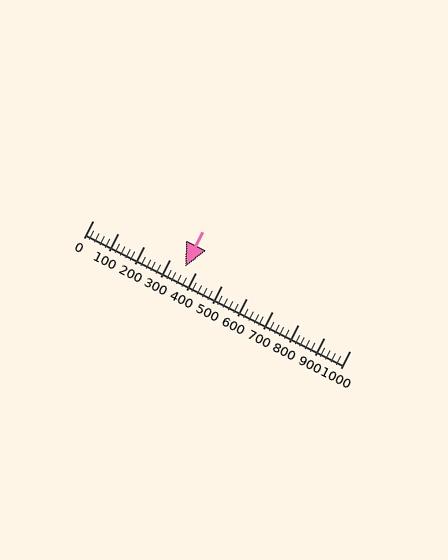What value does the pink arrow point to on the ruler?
The pink arrow points to approximately 360.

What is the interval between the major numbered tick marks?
The major tick marks are spaced 100 units apart.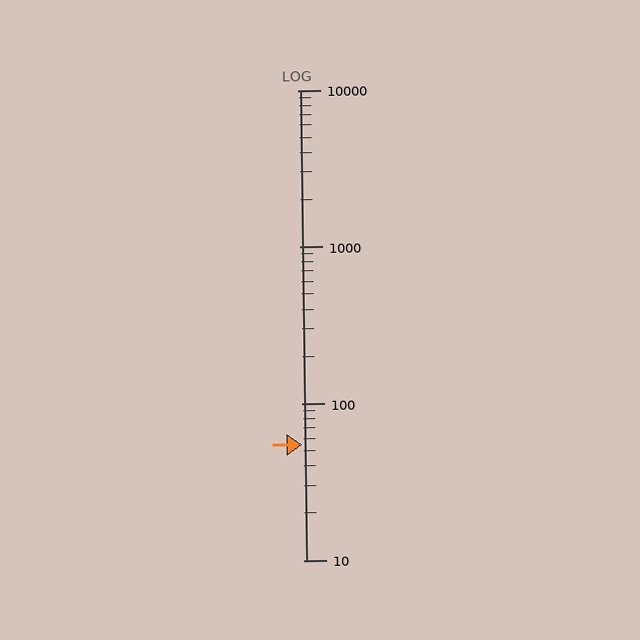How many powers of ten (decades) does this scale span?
The scale spans 3 decades, from 10 to 10000.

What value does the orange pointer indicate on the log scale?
The pointer indicates approximately 55.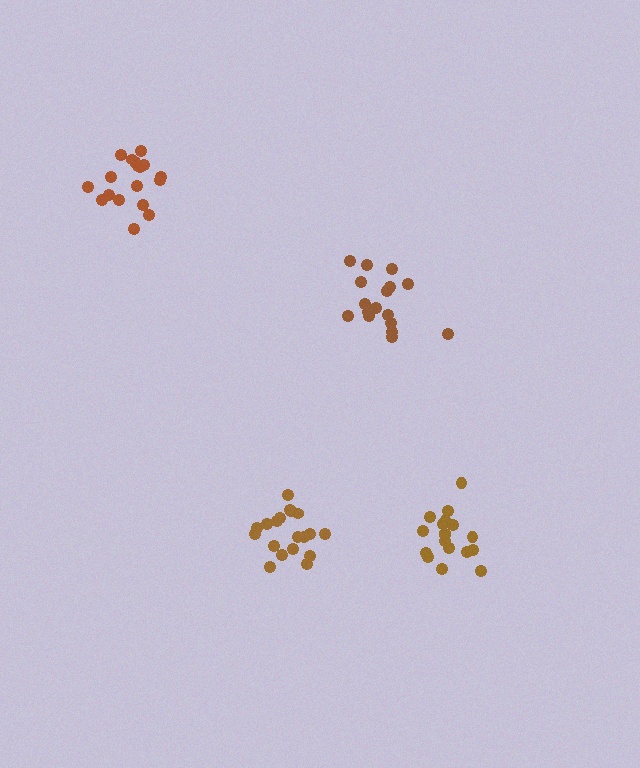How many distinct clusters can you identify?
There are 4 distinct clusters.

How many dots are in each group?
Group 1: 19 dots, Group 2: 18 dots, Group 3: 18 dots, Group 4: 18 dots (73 total).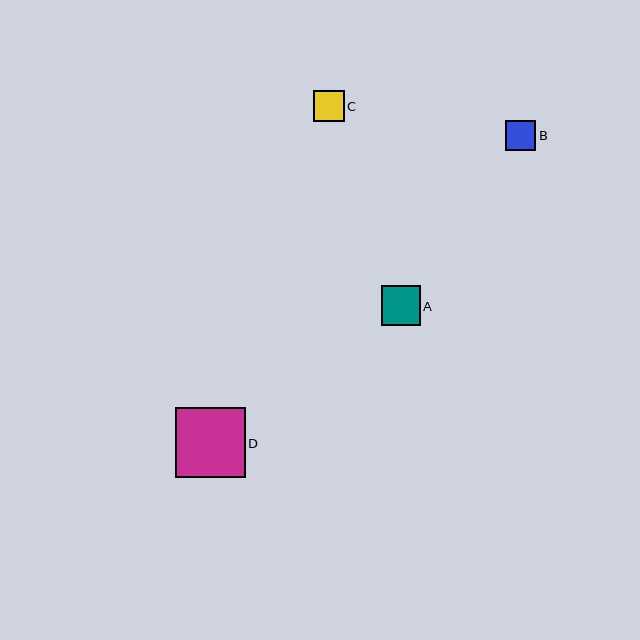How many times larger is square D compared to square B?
Square D is approximately 2.3 times the size of square B.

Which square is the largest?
Square D is the largest with a size of approximately 70 pixels.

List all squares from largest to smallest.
From largest to smallest: D, A, C, B.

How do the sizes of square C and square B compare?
Square C and square B are approximately the same size.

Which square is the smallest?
Square B is the smallest with a size of approximately 30 pixels.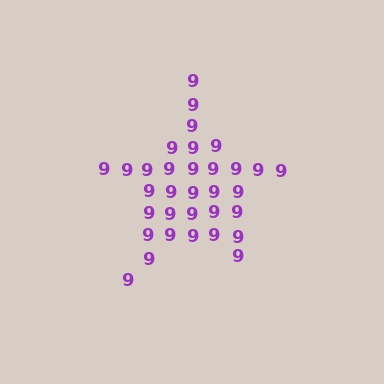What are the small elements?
The small elements are digit 9's.